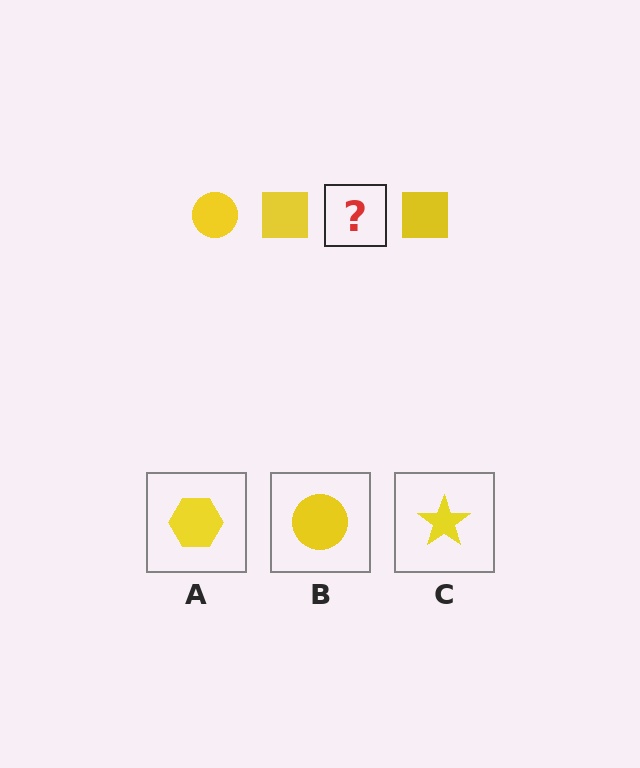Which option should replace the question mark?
Option B.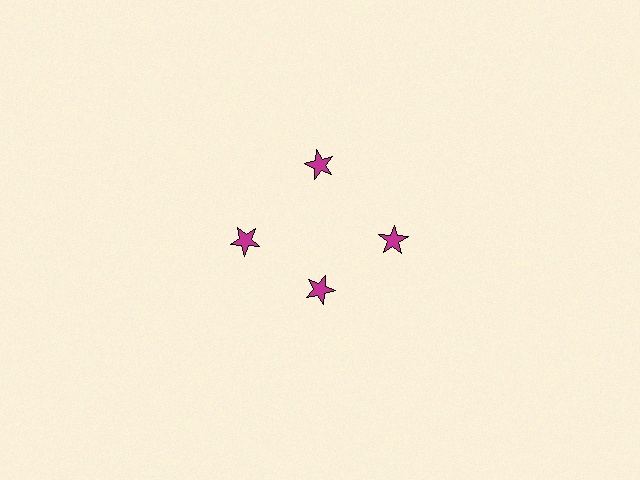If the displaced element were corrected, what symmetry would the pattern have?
It would have 4-fold rotational symmetry — the pattern would map onto itself every 90 degrees.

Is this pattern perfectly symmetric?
No. The 4 magenta stars are arranged in a ring, but one element near the 6 o'clock position is pulled inward toward the center, breaking the 4-fold rotational symmetry.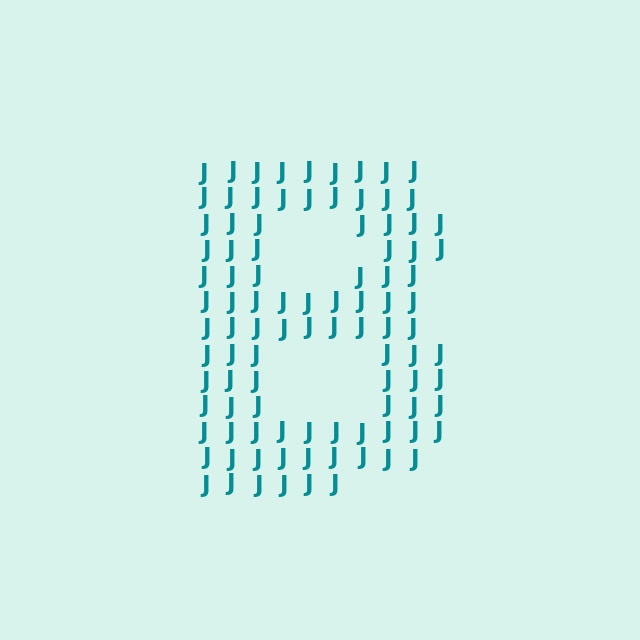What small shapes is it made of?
It is made of small letter J's.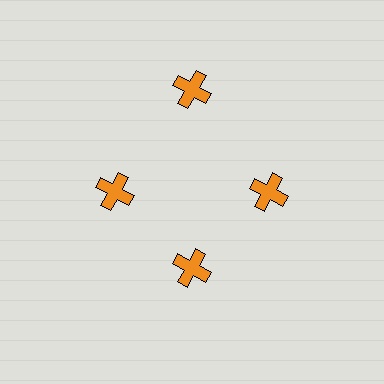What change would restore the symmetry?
The symmetry would be restored by moving it inward, back onto the ring so that all 4 crosses sit at equal angles and equal distance from the center.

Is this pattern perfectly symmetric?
No. The 4 orange crosses are arranged in a ring, but one element near the 12 o'clock position is pushed outward from the center, breaking the 4-fold rotational symmetry.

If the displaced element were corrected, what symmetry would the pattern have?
It would have 4-fold rotational symmetry — the pattern would map onto itself every 90 degrees.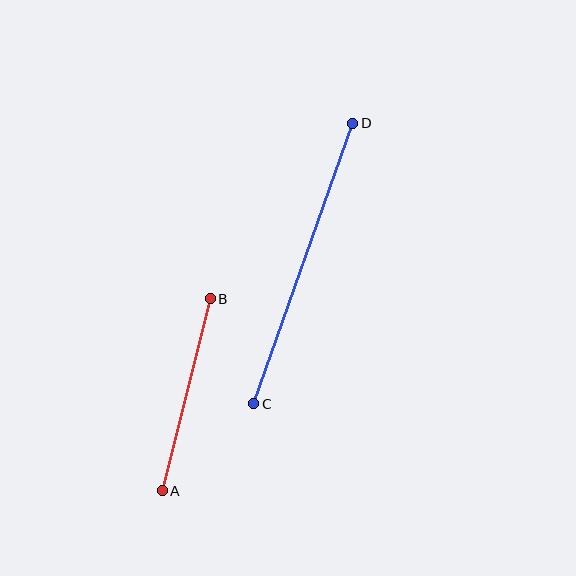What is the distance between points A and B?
The distance is approximately 198 pixels.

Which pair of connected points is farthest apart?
Points C and D are farthest apart.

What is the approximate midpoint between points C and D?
The midpoint is at approximately (303, 263) pixels.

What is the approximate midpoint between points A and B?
The midpoint is at approximately (186, 395) pixels.